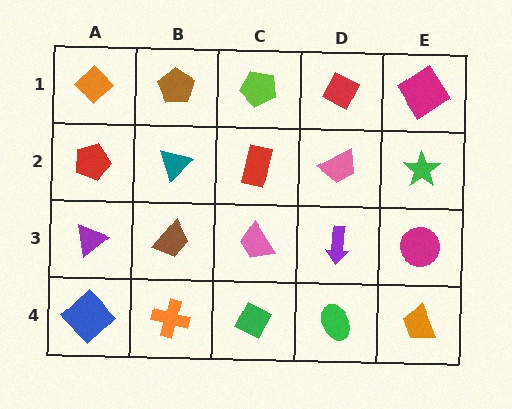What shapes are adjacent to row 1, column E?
A green star (row 2, column E), a red diamond (row 1, column D).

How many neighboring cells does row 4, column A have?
2.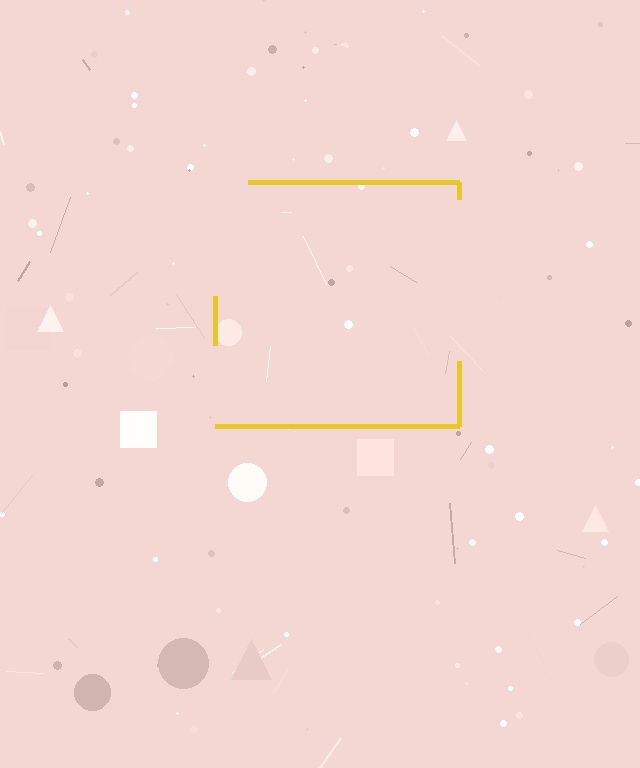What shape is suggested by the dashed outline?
The dashed outline suggests a square.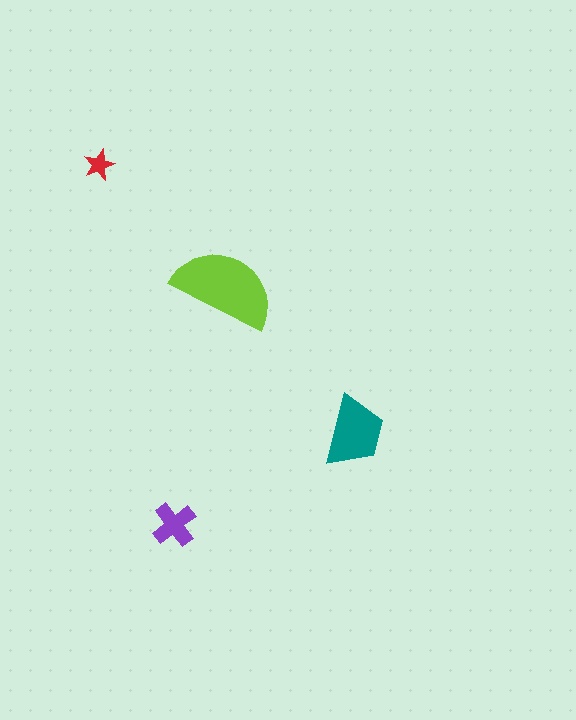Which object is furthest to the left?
The red star is leftmost.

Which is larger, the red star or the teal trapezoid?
The teal trapezoid.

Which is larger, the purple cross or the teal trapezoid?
The teal trapezoid.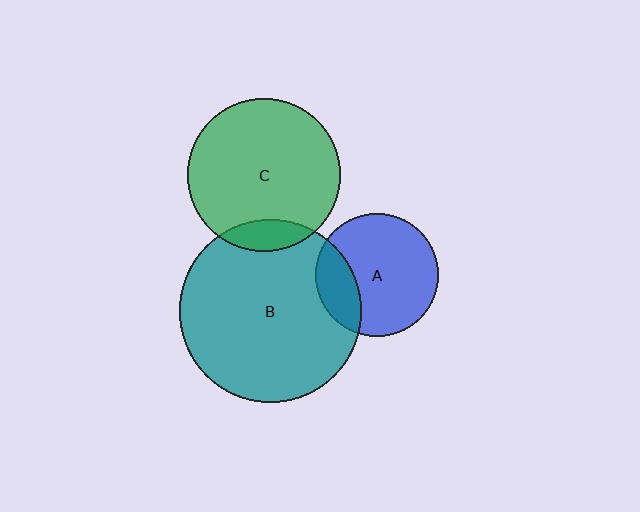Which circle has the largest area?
Circle B (teal).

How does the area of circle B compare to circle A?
Approximately 2.2 times.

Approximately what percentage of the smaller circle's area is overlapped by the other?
Approximately 10%.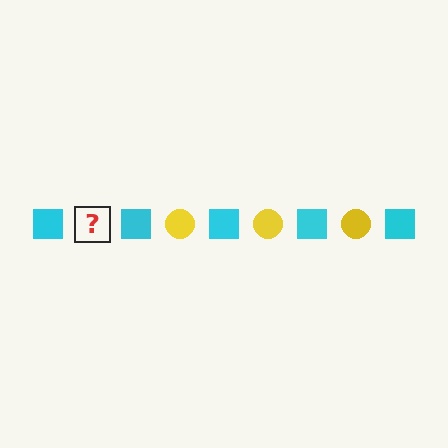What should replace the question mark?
The question mark should be replaced with a yellow circle.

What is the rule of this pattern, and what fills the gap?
The rule is that the pattern alternates between cyan square and yellow circle. The gap should be filled with a yellow circle.